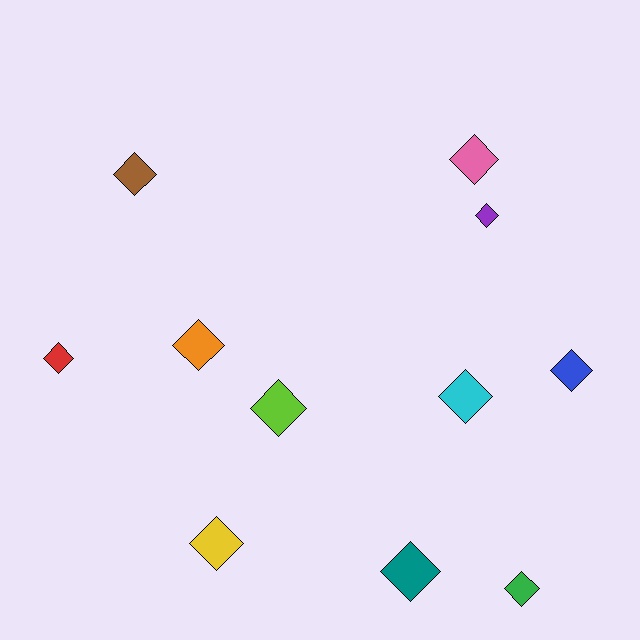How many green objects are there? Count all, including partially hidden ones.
There is 1 green object.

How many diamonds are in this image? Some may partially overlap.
There are 11 diamonds.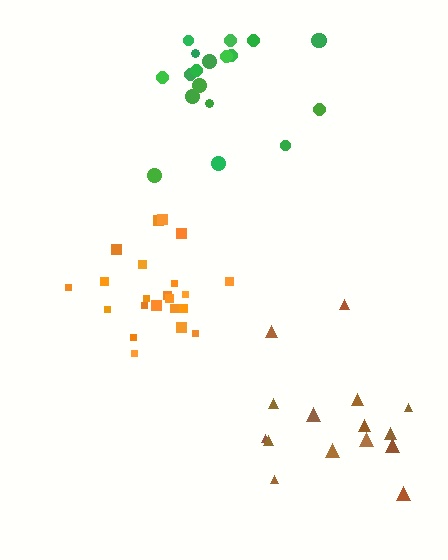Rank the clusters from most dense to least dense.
orange, green, brown.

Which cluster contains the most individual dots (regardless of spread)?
Orange (22).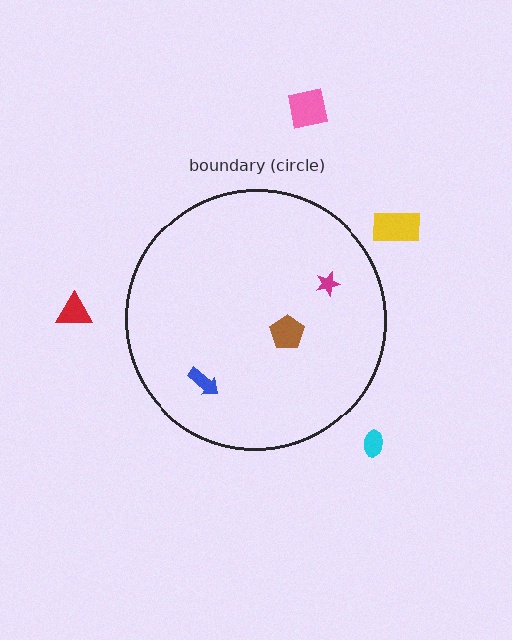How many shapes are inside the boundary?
3 inside, 4 outside.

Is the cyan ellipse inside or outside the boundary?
Outside.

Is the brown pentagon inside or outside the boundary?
Inside.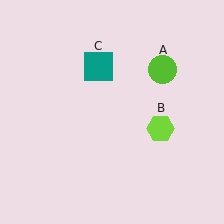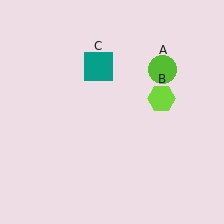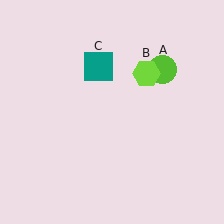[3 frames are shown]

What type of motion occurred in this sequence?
The lime hexagon (object B) rotated counterclockwise around the center of the scene.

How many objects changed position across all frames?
1 object changed position: lime hexagon (object B).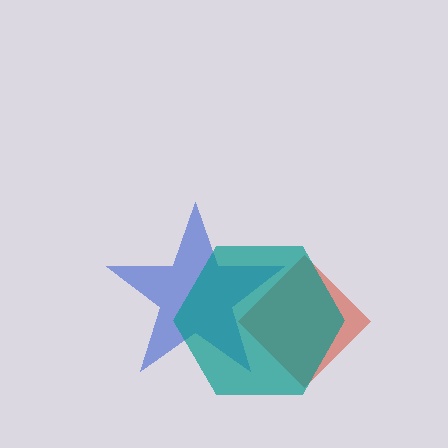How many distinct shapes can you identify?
There are 3 distinct shapes: a blue star, a red diamond, a teal hexagon.